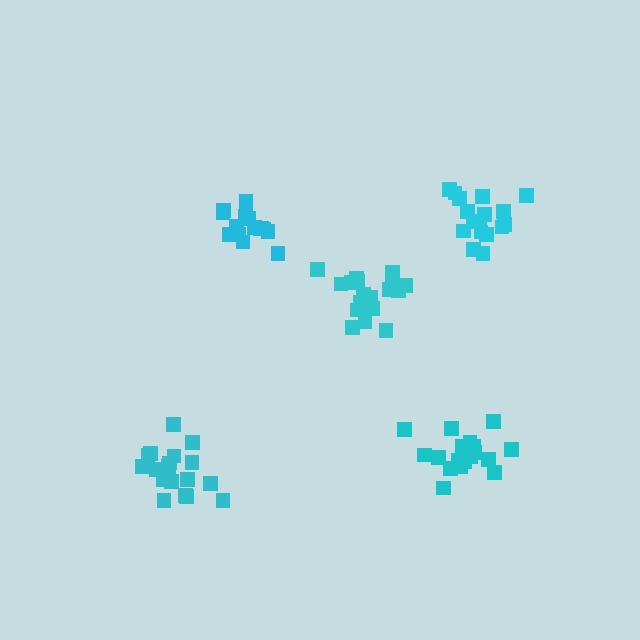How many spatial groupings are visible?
There are 5 spatial groupings.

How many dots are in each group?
Group 1: 17 dots, Group 2: 18 dots, Group 3: 20 dots, Group 4: 18 dots, Group 5: 15 dots (88 total).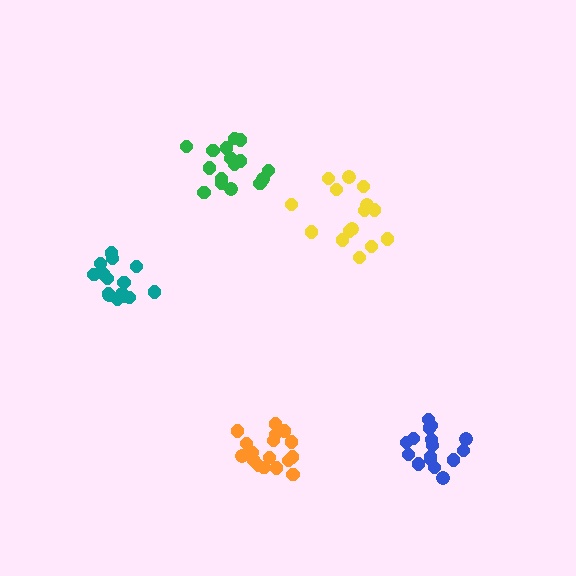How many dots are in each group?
Group 1: 15 dots, Group 2: 17 dots, Group 3: 15 dots, Group 4: 16 dots, Group 5: 18 dots (81 total).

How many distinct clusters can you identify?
There are 5 distinct clusters.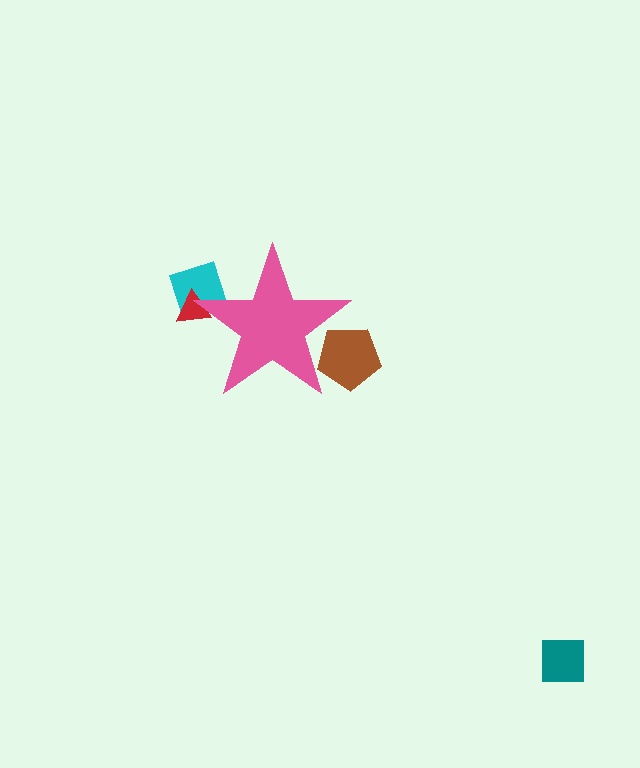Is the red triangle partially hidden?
Yes, the red triangle is partially hidden behind the pink star.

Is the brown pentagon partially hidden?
Yes, the brown pentagon is partially hidden behind the pink star.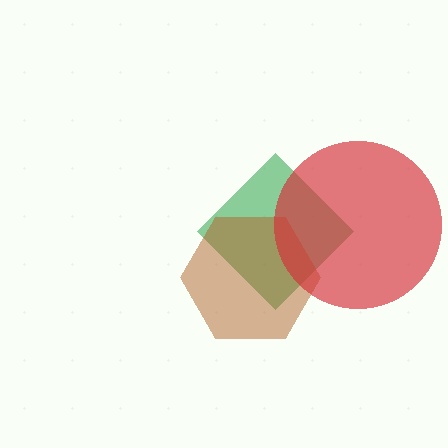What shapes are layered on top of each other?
The layered shapes are: a green diamond, a brown hexagon, a red circle.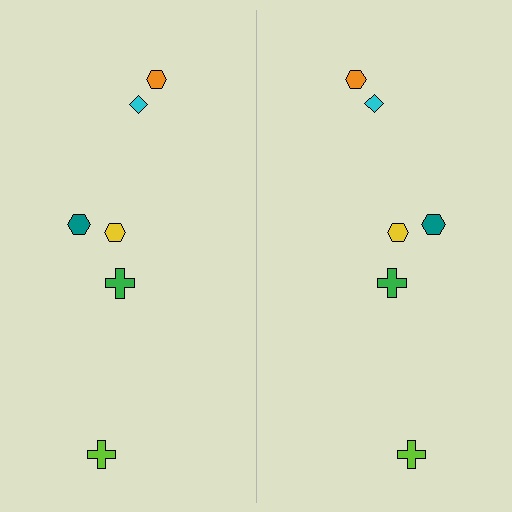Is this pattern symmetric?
Yes, this pattern has bilateral (reflection) symmetry.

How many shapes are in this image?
There are 12 shapes in this image.